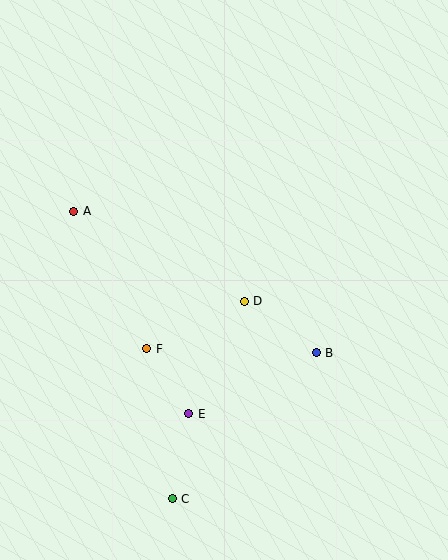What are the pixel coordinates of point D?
Point D is at (244, 301).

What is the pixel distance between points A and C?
The distance between A and C is 304 pixels.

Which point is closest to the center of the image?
Point D at (244, 301) is closest to the center.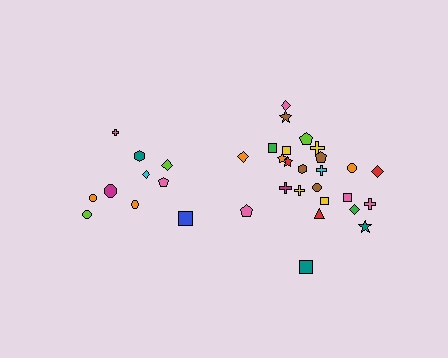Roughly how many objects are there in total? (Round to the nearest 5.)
Roughly 35 objects in total.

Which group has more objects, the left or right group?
The right group.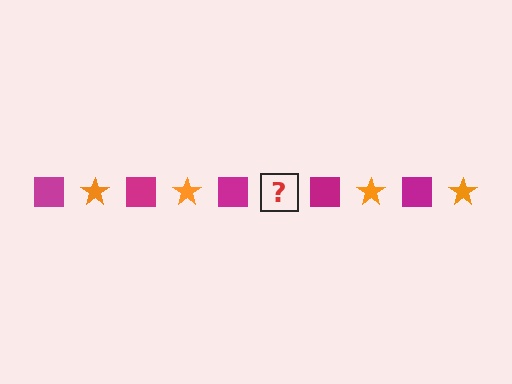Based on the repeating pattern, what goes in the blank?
The blank should be an orange star.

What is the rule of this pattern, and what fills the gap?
The rule is that the pattern alternates between magenta square and orange star. The gap should be filled with an orange star.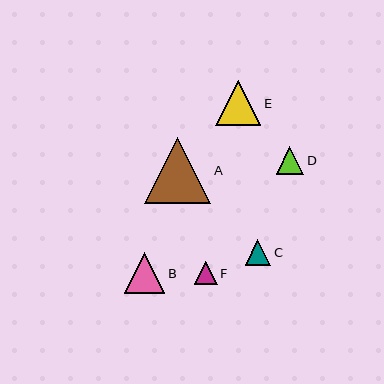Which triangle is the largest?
Triangle A is the largest with a size of approximately 66 pixels.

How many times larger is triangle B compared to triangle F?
Triangle B is approximately 1.7 times the size of triangle F.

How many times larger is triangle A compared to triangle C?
Triangle A is approximately 2.5 times the size of triangle C.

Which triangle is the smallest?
Triangle F is the smallest with a size of approximately 23 pixels.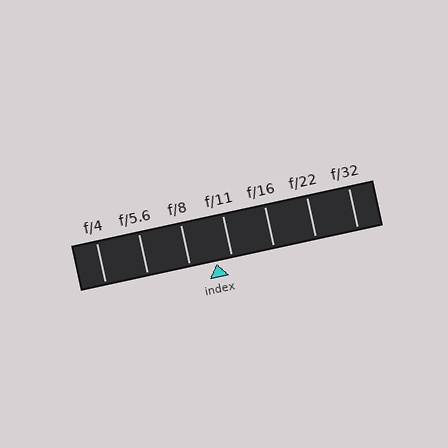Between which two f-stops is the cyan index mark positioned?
The index mark is between f/8 and f/11.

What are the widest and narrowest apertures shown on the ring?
The widest aperture shown is f/4 and the narrowest is f/32.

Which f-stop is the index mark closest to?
The index mark is closest to f/11.